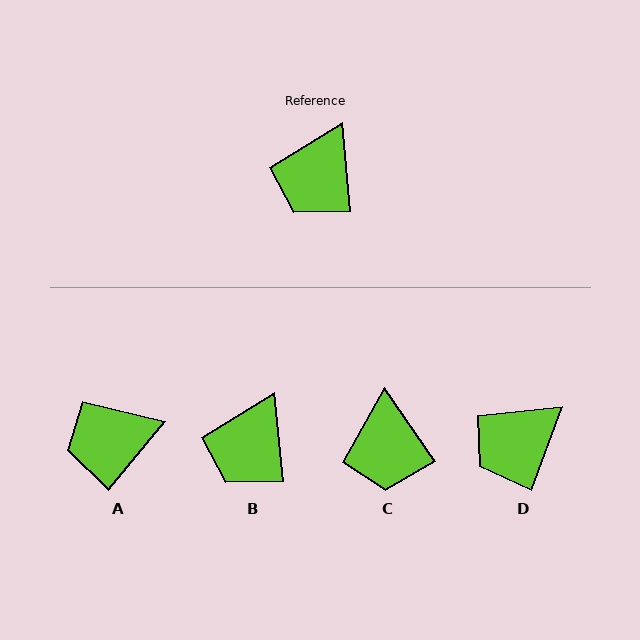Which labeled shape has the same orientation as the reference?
B.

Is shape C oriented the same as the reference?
No, it is off by about 29 degrees.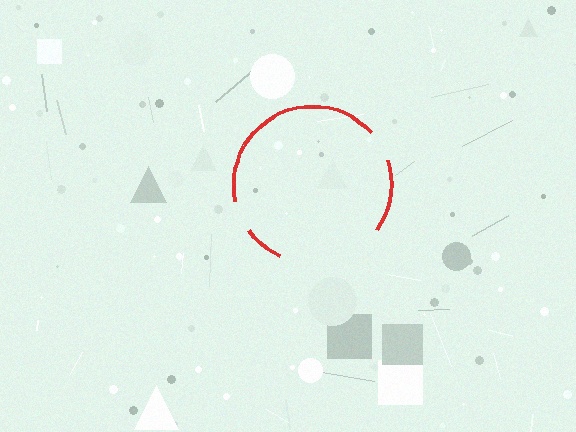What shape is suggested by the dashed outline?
The dashed outline suggests a circle.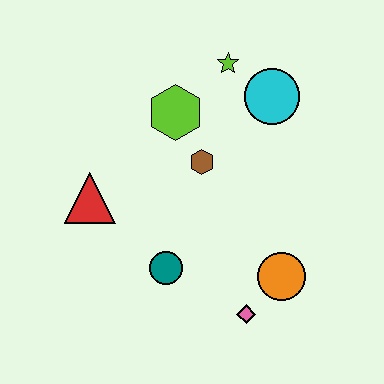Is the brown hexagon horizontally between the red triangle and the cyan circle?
Yes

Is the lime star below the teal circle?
No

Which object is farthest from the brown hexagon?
The pink diamond is farthest from the brown hexagon.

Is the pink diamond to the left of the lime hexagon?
No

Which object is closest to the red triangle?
The teal circle is closest to the red triangle.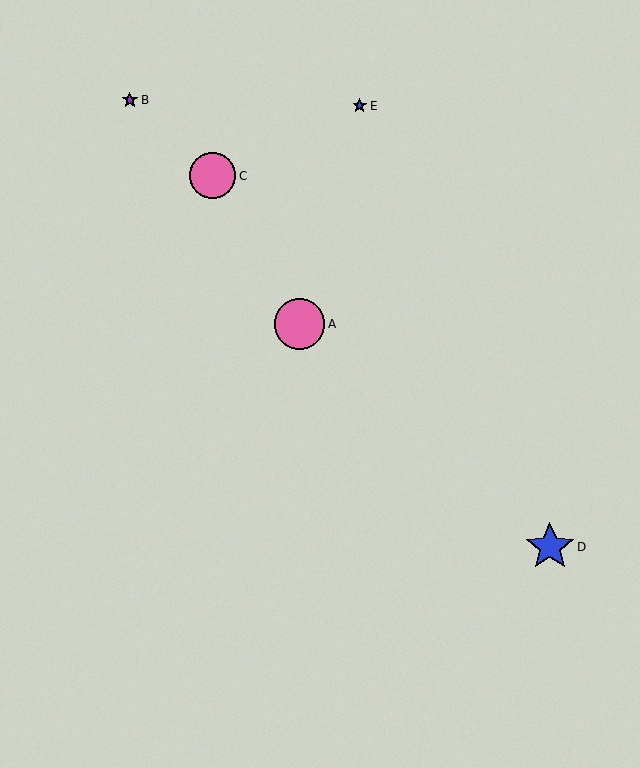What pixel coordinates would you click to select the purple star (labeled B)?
Click at (130, 100) to select the purple star B.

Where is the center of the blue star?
The center of the blue star is at (550, 547).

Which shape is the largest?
The pink circle (labeled A) is the largest.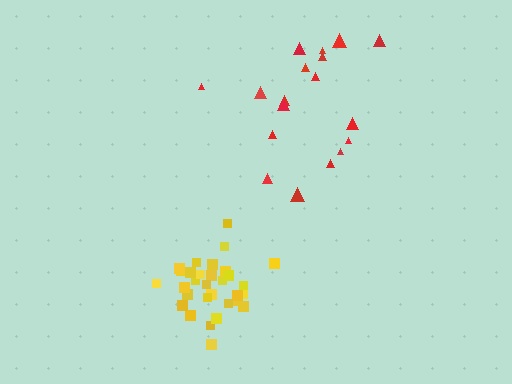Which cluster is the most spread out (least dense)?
Red.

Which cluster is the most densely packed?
Yellow.